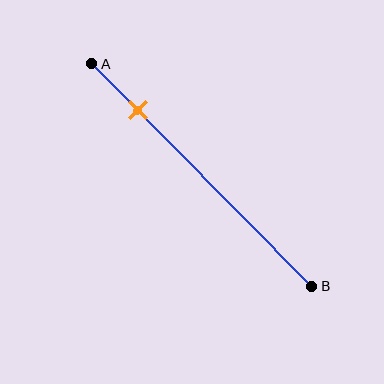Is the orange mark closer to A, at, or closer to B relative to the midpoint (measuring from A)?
The orange mark is closer to point A than the midpoint of segment AB.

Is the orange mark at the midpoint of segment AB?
No, the mark is at about 20% from A, not at the 50% midpoint.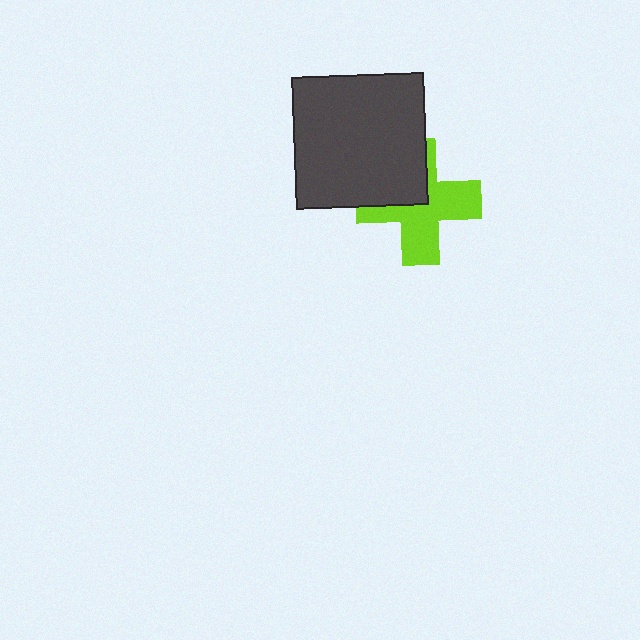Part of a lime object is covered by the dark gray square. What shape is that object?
It is a cross.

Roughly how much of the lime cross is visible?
About half of it is visible (roughly 63%).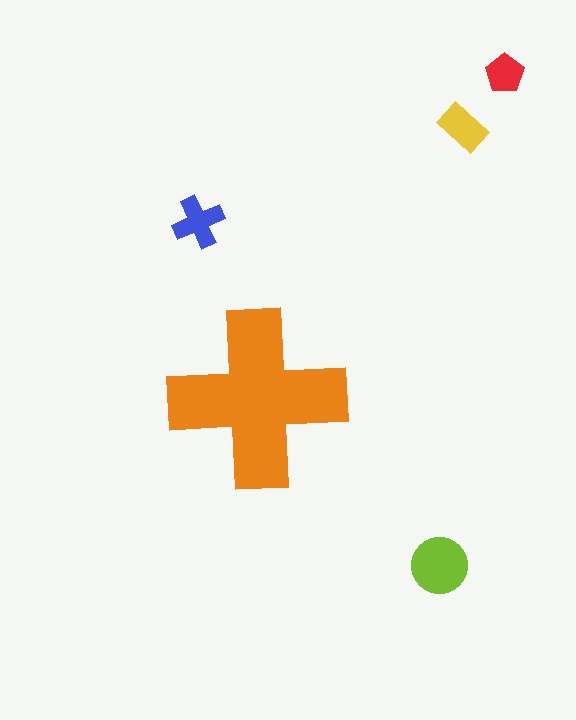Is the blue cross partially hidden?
No, the blue cross is fully visible.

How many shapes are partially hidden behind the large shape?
0 shapes are partially hidden.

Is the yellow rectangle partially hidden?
No, the yellow rectangle is fully visible.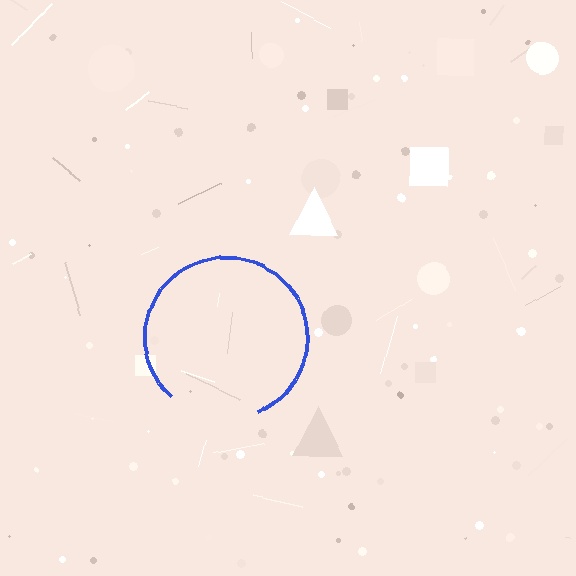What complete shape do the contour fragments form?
The contour fragments form a circle.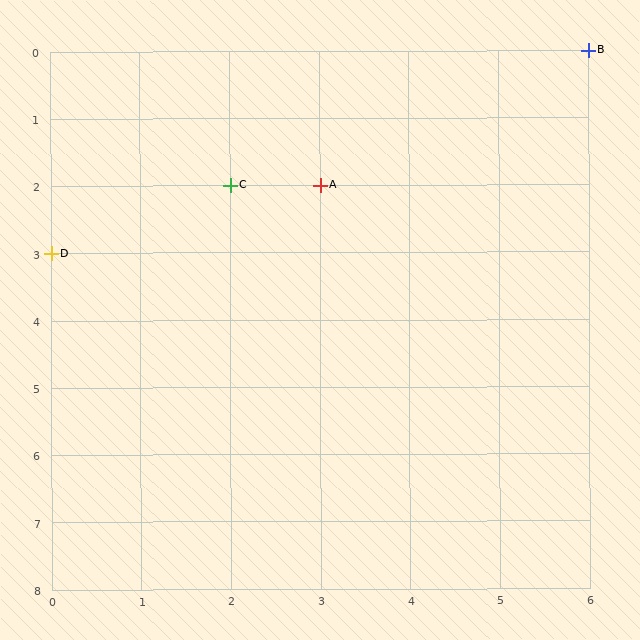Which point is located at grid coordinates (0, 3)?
Point D is at (0, 3).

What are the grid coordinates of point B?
Point B is at grid coordinates (6, 0).